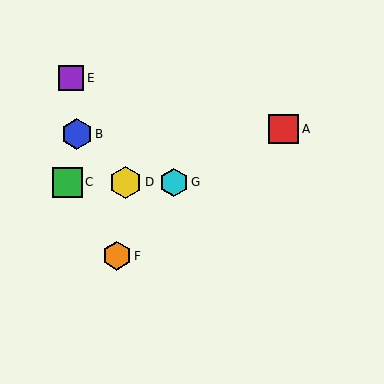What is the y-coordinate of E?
Object E is at y≈78.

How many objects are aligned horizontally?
3 objects (C, D, G) are aligned horizontally.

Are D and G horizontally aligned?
Yes, both are at y≈182.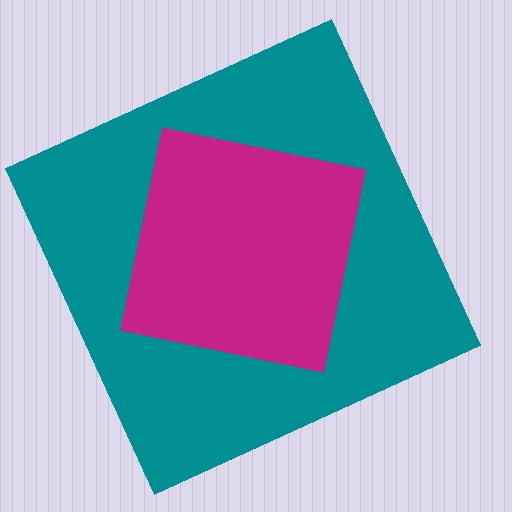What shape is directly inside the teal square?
The magenta square.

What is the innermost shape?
The magenta square.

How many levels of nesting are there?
2.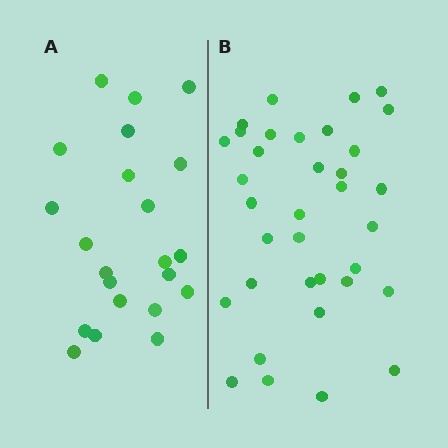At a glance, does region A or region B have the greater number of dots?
Region B (the right region) has more dots.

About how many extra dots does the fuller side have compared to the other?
Region B has approximately 15 more dots than region A.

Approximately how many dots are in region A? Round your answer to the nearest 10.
About 20 dots. (The exact count is 22, which rounds to 20.)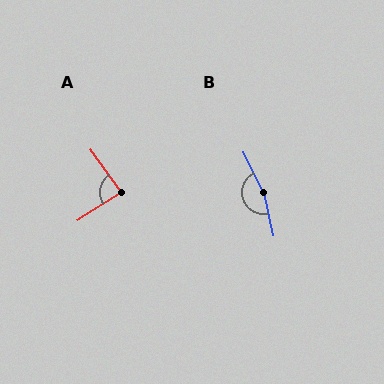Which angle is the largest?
B, at approximately 166 degrees.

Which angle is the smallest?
A, at approximately 87 degrees.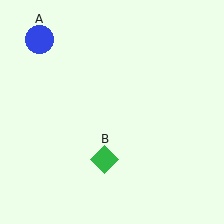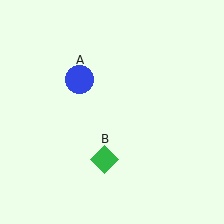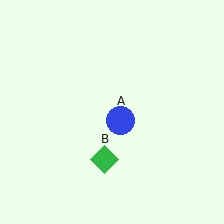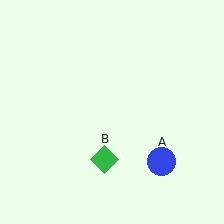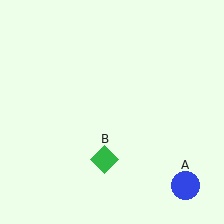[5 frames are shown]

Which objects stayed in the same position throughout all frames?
Green diamond (object B) remained stationary.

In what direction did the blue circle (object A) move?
The blue circle (object A) moved down and to the right.